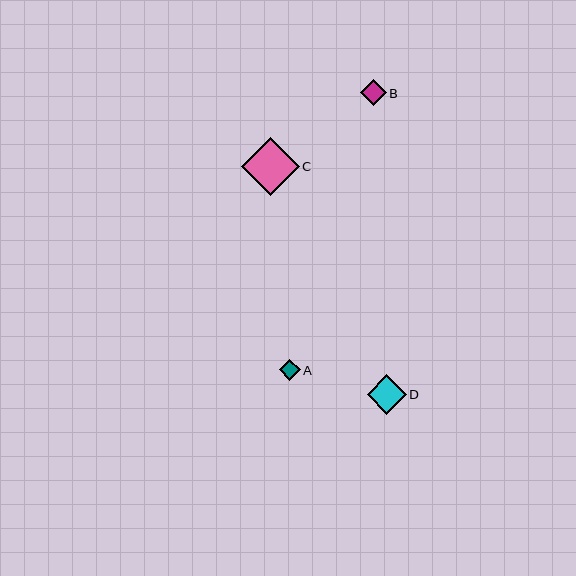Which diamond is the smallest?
Diamond A is the smallest with a size of approximately 21 pixels.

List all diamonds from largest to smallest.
From largest to smallest: C, D, B, A.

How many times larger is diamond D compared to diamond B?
Diamond D is approximately 1.5 times the size of diamond B.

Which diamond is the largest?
Diamond C is the largest with a size of approximately 58 pixels.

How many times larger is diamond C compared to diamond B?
Diamond C is approximately 2.2 times the size of diamond B.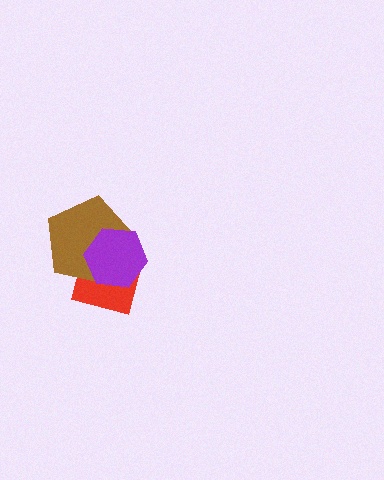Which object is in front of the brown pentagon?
The purple hexagon is in front of the brown pentagon.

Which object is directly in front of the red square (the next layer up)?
The brown pentagon is directly in front of the red square.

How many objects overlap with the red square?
2 objects overlap with the red square.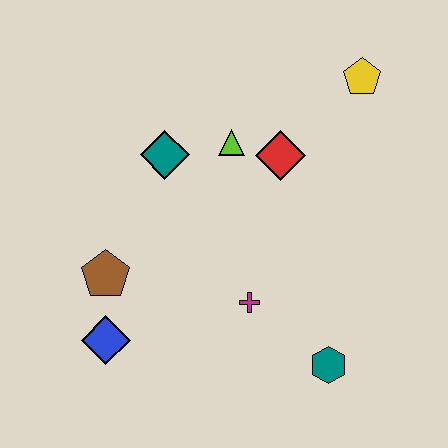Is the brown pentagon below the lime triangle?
Yes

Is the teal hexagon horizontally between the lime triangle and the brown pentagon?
No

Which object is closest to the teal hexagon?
The magenta cross is closest to the teal hexagon.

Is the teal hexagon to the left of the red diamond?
No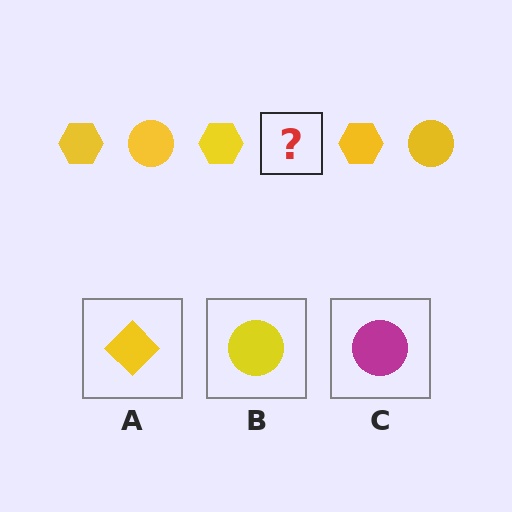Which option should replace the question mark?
Option B.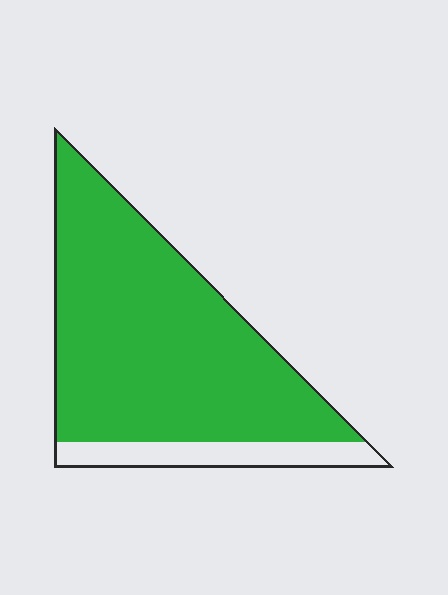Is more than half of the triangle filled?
Yes.